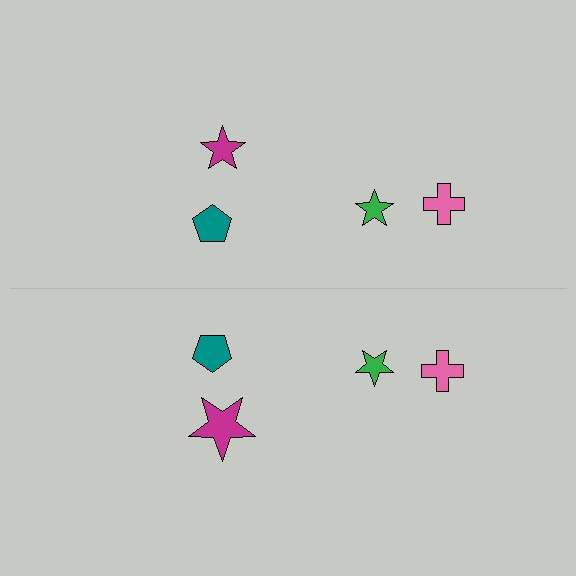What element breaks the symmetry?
The magenta star on the bottom side has a different size than its mirror counterpart.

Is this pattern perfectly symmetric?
No, the pattern is not perfectly symmetric. The magenta star on the bottom side has a different size than its mirror counterpart.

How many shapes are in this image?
There are 8 shapes in this image.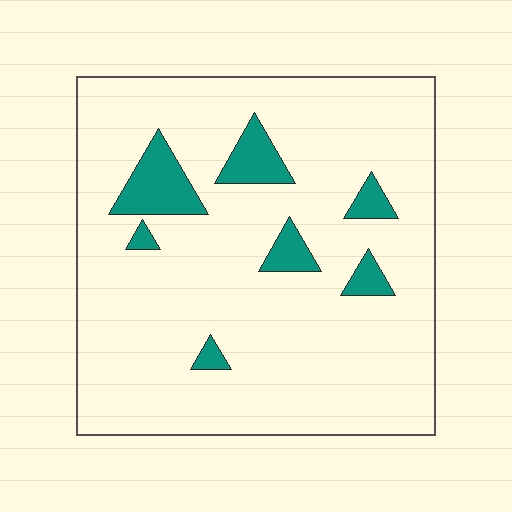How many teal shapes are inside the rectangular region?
7.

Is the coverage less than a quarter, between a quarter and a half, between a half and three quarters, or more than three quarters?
Less than a quarter.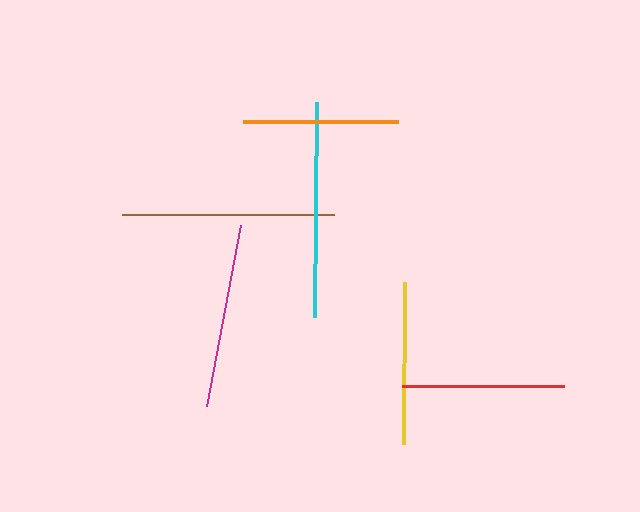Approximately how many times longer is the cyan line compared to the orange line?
The cyan line is approximately 1.4 times the length of the orange line.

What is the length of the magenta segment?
The magenta segment is approximately 184 pixels long.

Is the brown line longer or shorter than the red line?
The brown line is longer than the red line.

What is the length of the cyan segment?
The cyan segment is approximately 215 pixels long.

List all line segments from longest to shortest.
From longest to shortest: cyan, brown, magenta, yellow, red, orange.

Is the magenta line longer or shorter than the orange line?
The magenta line is longer than the orange line.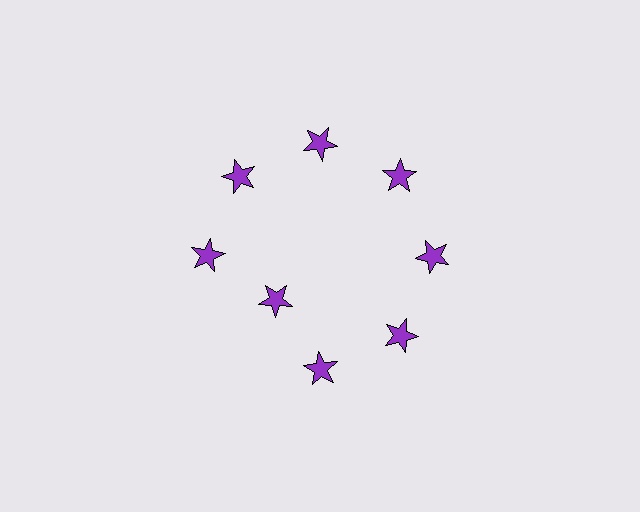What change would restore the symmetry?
The symmetry would be restored by moving it outward, back onto the ring so that all 8 stars sit at equal angles and equal distance from the center.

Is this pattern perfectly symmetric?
No. The 8 purple stars are arranged in a ring, but one element near the 8 o'clock position is pulled inward toward the center, breaking the 8-fold rotational symmetry.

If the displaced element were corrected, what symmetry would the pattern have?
It would have 8-fold rotational symmetry — the pattern would map onto itself every 45 degrees.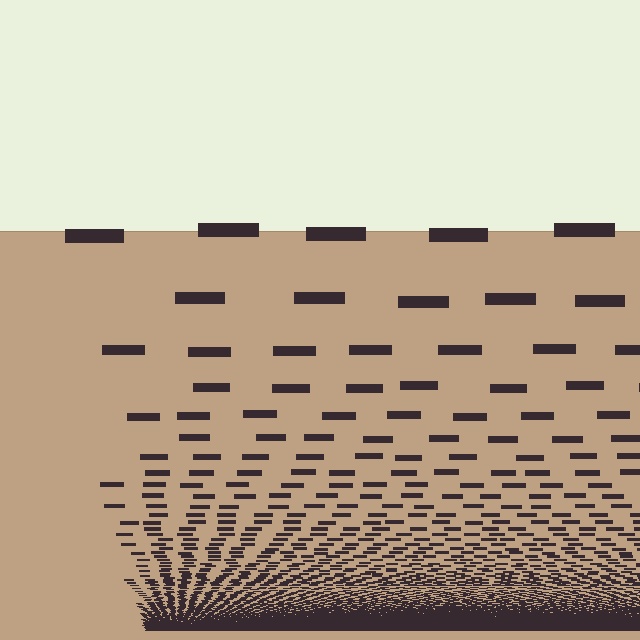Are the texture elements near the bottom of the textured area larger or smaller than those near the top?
Smaller. The gradient is inverted — elements near the bottom are smaller and denser.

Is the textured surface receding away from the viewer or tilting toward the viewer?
The surface appears to tilt toward the viewer. Texture elements get larger and sparser toward the top.